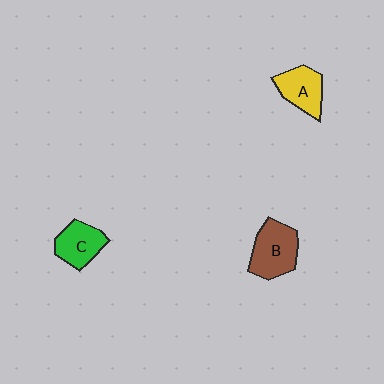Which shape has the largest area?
Shape B (brown).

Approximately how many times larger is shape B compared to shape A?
Approximately 1.3 times.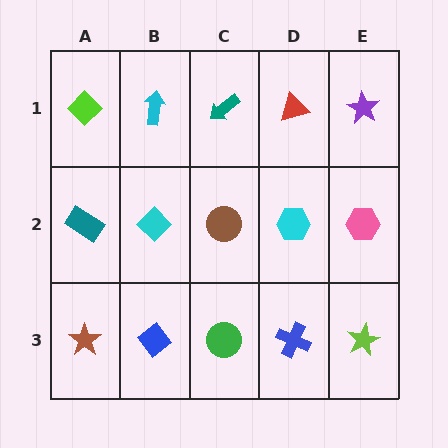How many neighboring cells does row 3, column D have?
3.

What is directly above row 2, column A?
A lime diamond.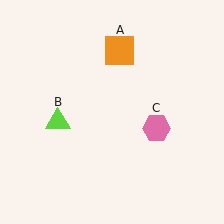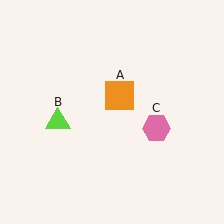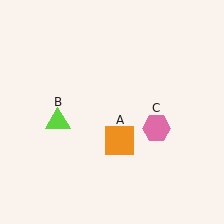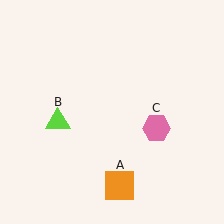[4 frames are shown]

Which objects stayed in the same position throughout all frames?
Lime triangle (object B) and pink hexagon (object C) remained stationary.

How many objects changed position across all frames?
1 object changed position: orange square (object A).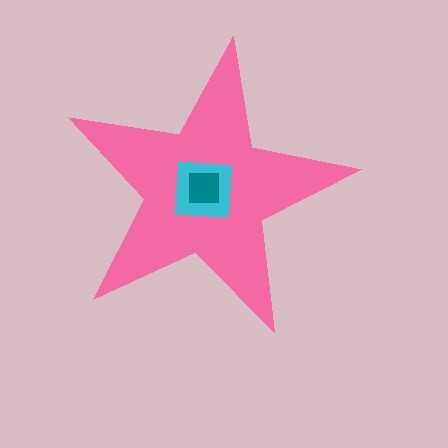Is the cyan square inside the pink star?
Yes.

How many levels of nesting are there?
3.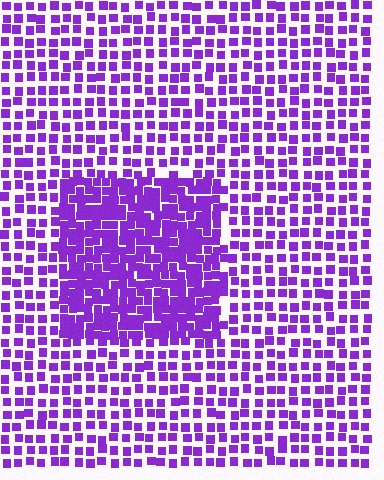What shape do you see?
I see a rectangle.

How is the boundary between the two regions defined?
The boundary is defined by a change in element density (approximately 2.0x ratio). All elements are the same color, size, and shape.